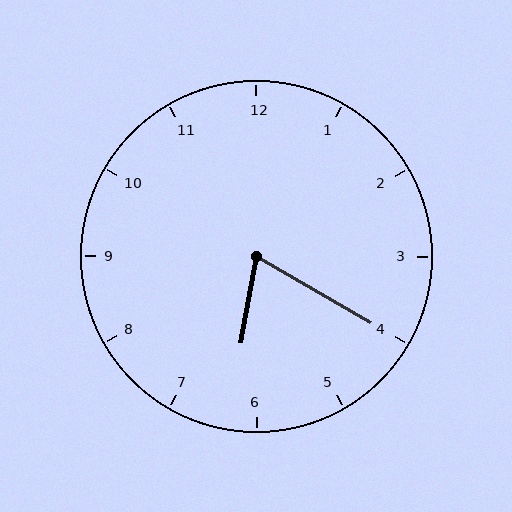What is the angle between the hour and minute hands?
Approximately 70 degrees.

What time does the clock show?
6:20.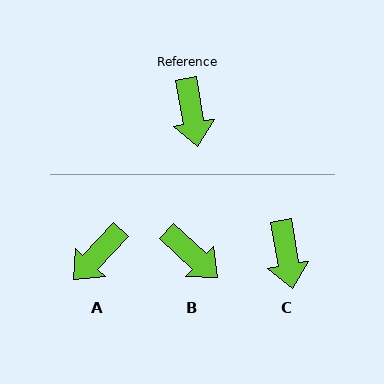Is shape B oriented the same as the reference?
No, it is off by about 38 degrees.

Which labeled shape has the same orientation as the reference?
C.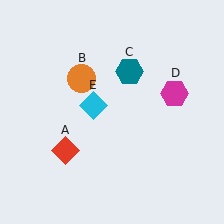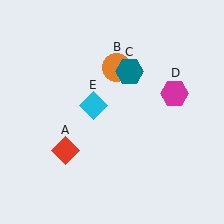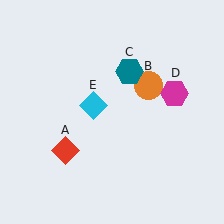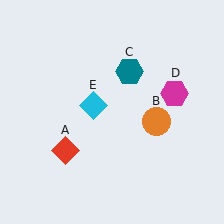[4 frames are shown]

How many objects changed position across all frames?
1 object changed position: orange circle (object B).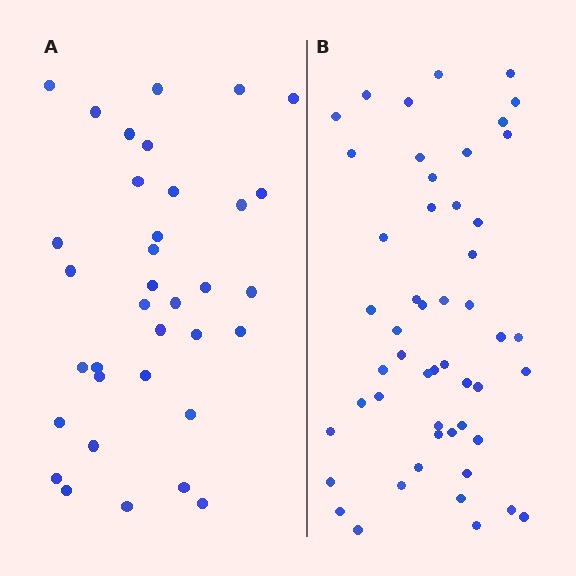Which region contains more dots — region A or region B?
Region B (the right region) has more dots.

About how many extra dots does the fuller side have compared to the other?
Region B has approximately 15 more dots than region A.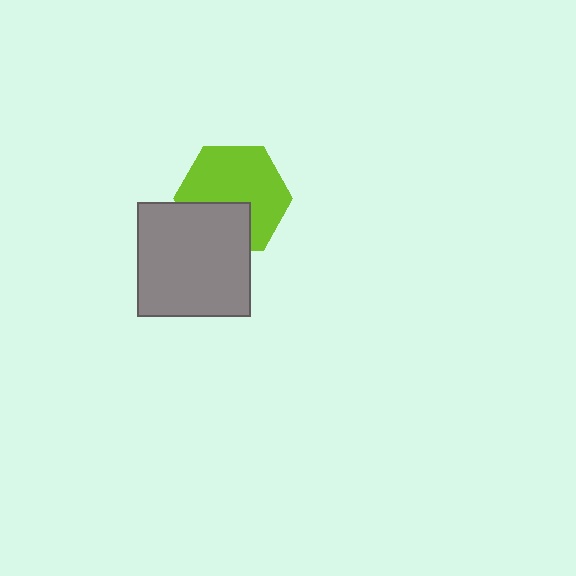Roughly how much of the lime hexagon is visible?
Most of it is visible (roughly 67%).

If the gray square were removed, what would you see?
You would see the complete lime hexagon.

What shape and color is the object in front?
The object in front is a gray square.